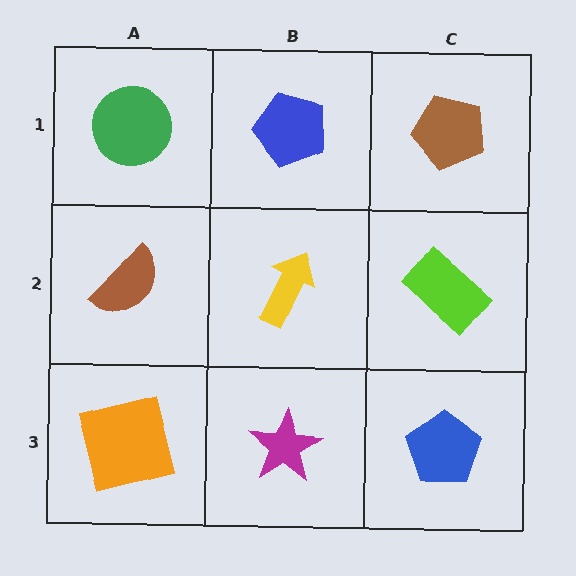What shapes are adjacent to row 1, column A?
A brown semicircle (row 2, column A), a blue pentagon (row 1, column B).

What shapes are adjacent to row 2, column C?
A brown pentagon (row 1, column C), a blue pentagon (row 3, column C), a yellow arrow (row 2, column B).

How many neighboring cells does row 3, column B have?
3.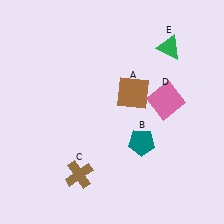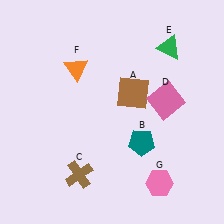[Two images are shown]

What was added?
An orange triangle (F), a pink hexagon (G) were added in Image 2.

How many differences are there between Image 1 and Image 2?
There are 2 differences between the two images.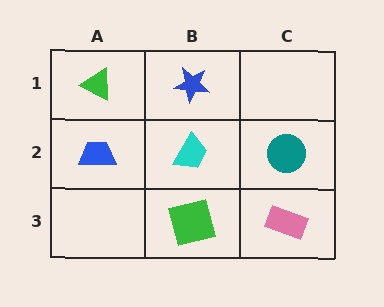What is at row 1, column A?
A green triangle.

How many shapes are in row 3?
2 shapes.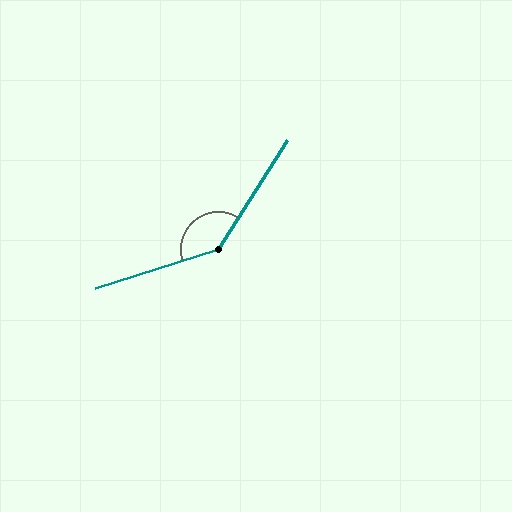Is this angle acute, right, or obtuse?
It is obtuse.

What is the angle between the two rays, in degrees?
Approximately 140 degrees.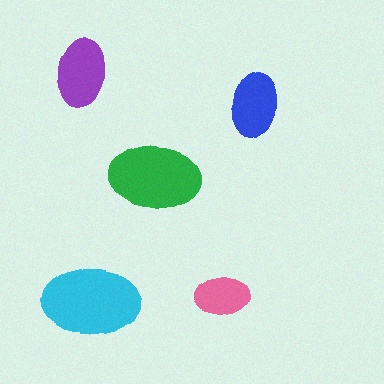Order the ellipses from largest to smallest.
the cyan one, the green one, the purple one, the blue one, the pink one.